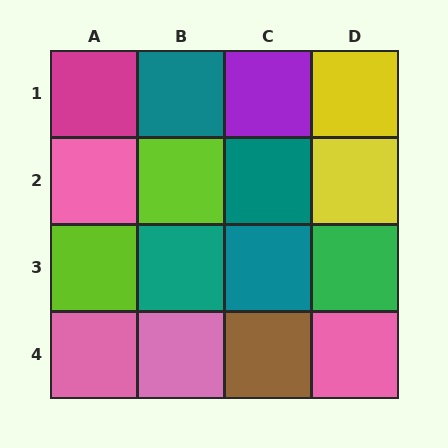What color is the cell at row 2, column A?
Pink.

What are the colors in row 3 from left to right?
Lime, teal, teal, green.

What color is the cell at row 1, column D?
Yellow.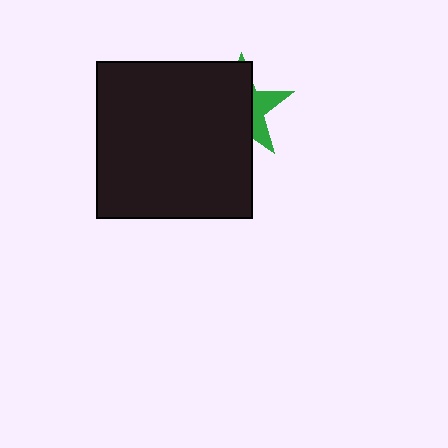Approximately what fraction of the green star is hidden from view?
Roughly 70% of the green star is hidden behind the black square.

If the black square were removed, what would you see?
You would see the complete green star.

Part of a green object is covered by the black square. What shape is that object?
It is a star.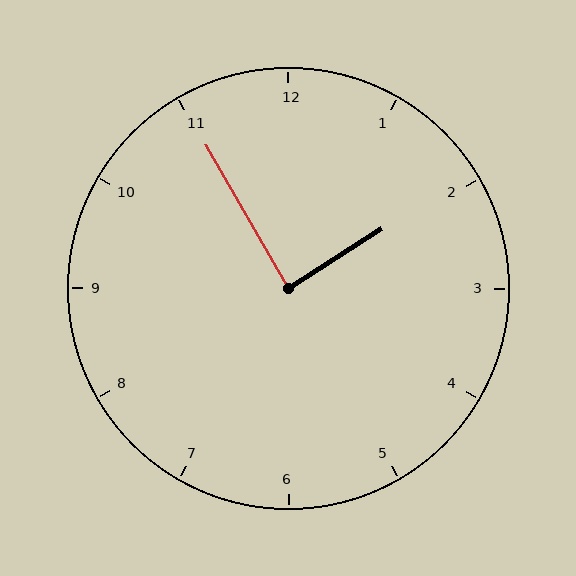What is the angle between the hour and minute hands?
Approximately 88 degrees.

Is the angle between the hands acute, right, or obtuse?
It is right.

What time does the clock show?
1:55.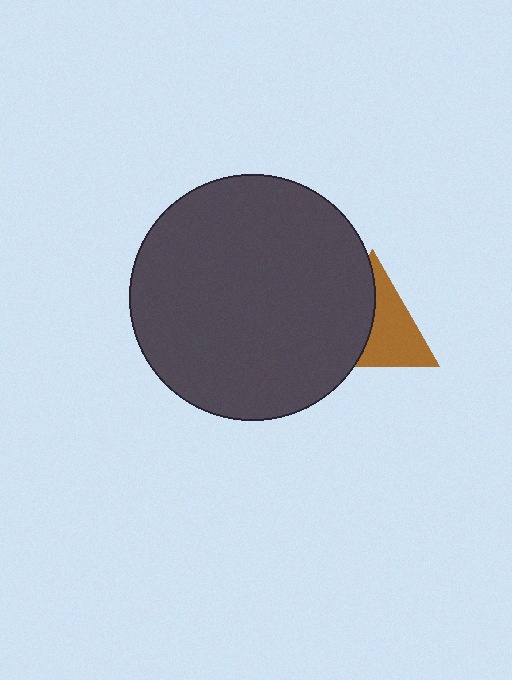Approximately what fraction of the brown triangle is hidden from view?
Roughly 48% of the brown triangle is hidden behind the dark gray circle.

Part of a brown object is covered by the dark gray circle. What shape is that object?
It is a triangle.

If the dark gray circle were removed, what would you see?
You would see the complete brown triangle.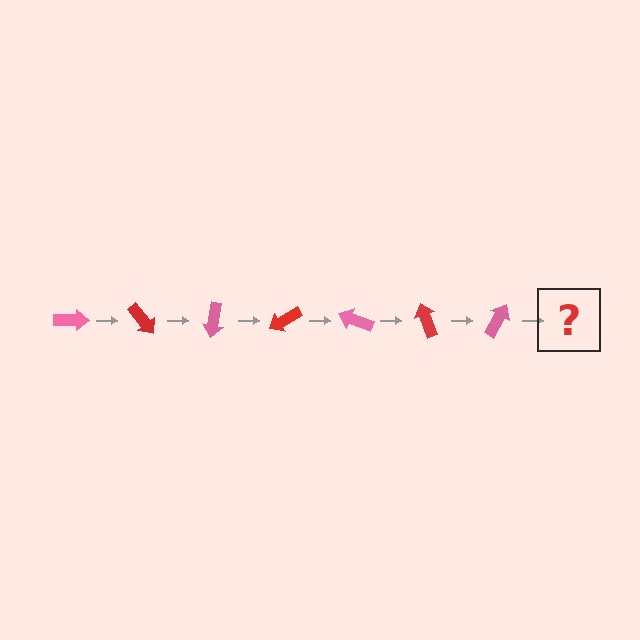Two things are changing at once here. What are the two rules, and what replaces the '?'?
The two rules are that it rotates 50 degrees each step and the color cycles through pink and red. The '?' should be a red arrow, rotated 350 degrees from the start.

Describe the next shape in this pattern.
It should be a red arrow, rotated 350 degrees from the start.